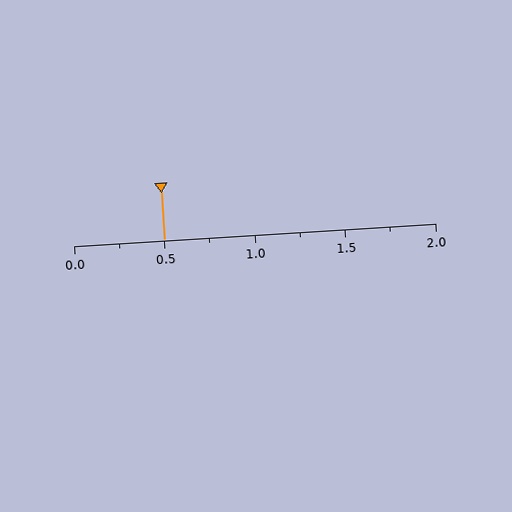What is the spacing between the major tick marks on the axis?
The major ticks are spaced 0.5 apart.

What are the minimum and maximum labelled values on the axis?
The axis runs from 0.0 to 2.0.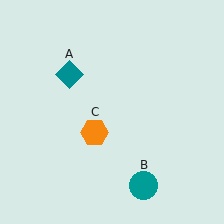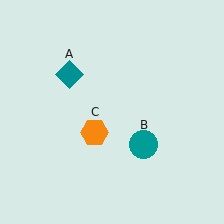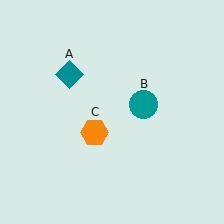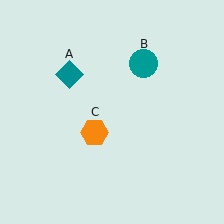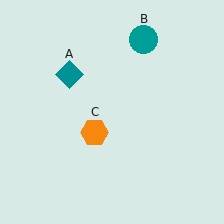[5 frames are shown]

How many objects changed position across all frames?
1 object changed position: teal circle (object B).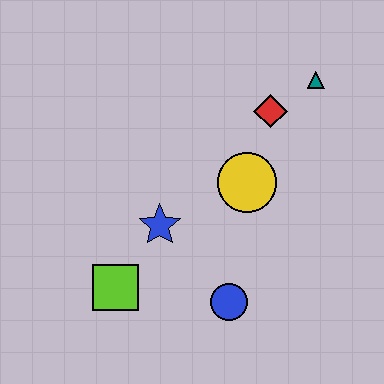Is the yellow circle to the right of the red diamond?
No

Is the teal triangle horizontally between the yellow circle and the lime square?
No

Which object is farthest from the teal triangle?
The lime square is farthest from the teal triangle.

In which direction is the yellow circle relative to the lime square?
The yellow circle is to the right of the lime square.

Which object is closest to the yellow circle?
The red diamond is closest to the yellow circle.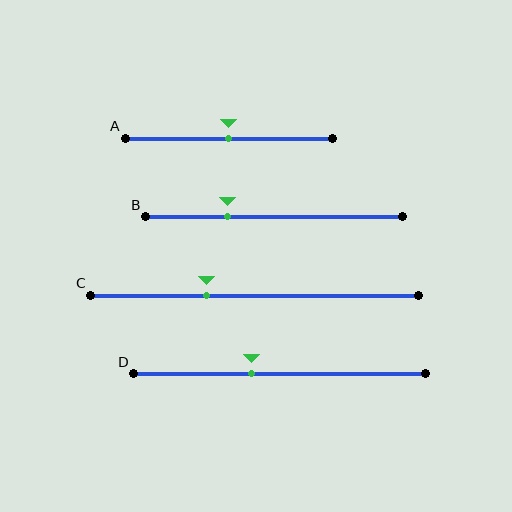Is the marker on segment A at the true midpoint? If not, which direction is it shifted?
Yes, the marker on segment A is at the true midpoint.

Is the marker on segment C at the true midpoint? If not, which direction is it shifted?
No, the marker on segment C is shifted to the left by about 15% of the segment length.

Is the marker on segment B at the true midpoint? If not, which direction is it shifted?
No, the marker on segment B is shifted to the left by about 18% of the segment length.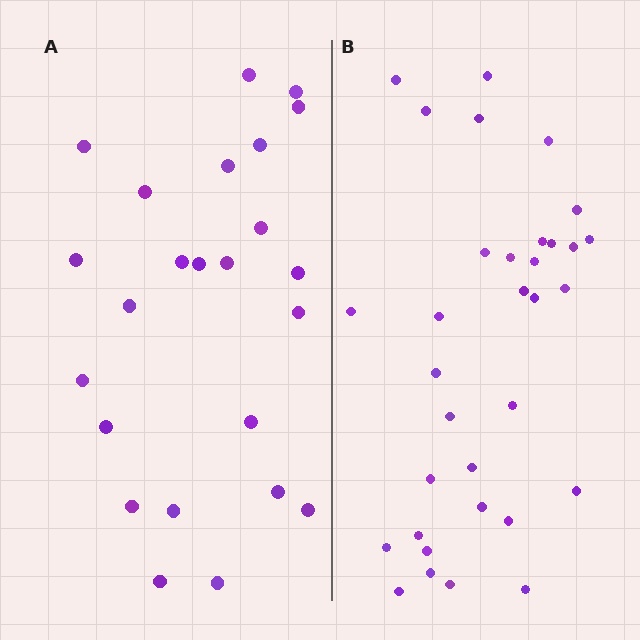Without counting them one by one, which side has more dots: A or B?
Region B (the right region) has more dots.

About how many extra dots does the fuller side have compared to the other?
Region B has roughly 8 or so more dots than region A.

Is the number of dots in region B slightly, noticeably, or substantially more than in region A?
Region B has noticeably more, but not dramatically so. The ratio is roughly 1.4 to 1.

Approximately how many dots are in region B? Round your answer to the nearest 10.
About 30 dots. (The exact count is 33, which rounds to 30.)